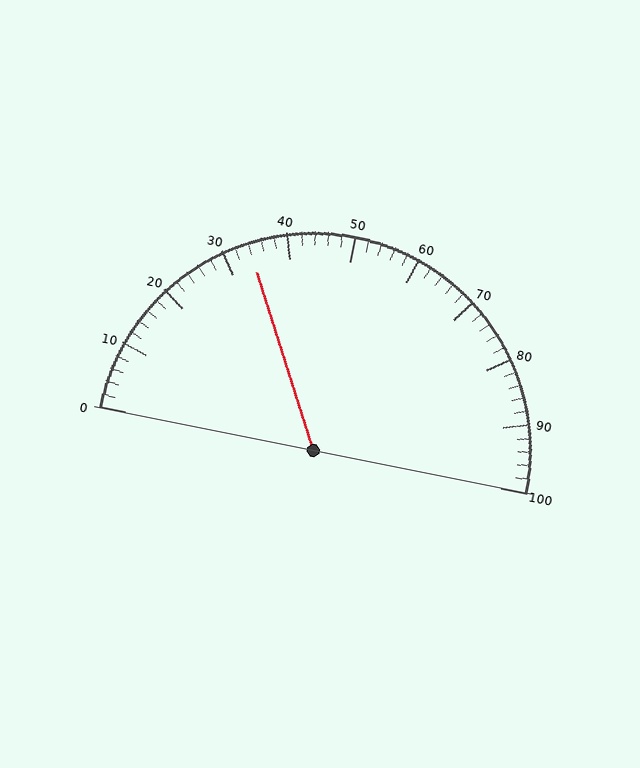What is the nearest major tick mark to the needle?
The nearest major tick mark is 30.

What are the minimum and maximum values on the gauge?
The gauge ranges from 0 to 100.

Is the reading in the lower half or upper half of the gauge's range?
The reading is in the lower half of the range (0 to 100).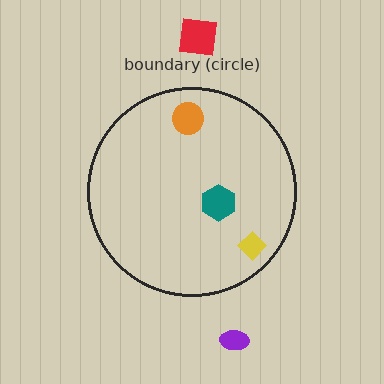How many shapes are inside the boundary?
3 inside, 2 outside.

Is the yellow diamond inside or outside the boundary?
Inside.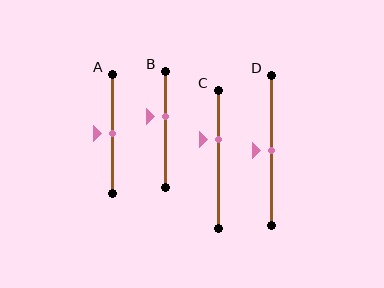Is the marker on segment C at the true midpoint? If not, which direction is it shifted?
No, the marker on segment C is shifted upward by about 14% of the segment length.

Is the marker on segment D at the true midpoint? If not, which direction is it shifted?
Yes, the marker on segment D is at the true midpoint.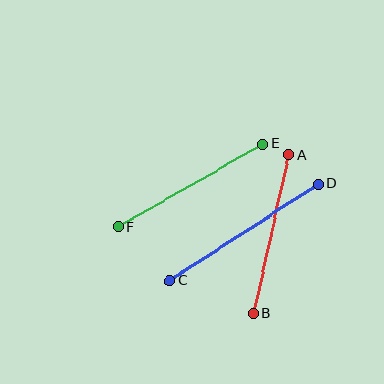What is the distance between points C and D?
The distance is approximately 178 pixels.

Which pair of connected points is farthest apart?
Points C and D are farthest apart.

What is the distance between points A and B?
The distance is approximately 162 pixels.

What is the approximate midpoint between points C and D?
The midpoint is at approximately (244, 232) pixels.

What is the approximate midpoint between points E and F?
The midpoint is at approximately (190, 185) pixels.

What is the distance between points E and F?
The distance is approximately 167 pixels.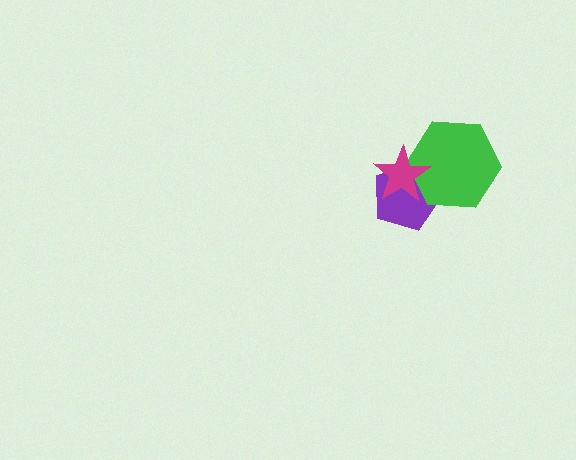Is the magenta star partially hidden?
No, no other shape covers it.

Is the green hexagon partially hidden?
Yes, it is partially covered by another shape.